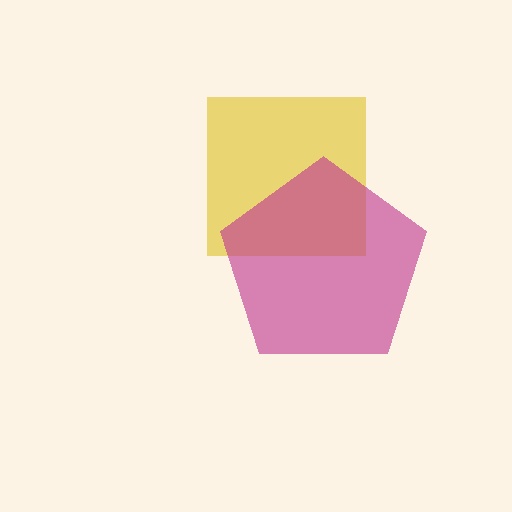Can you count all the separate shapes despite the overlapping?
Yes, there are 2 separate shapes.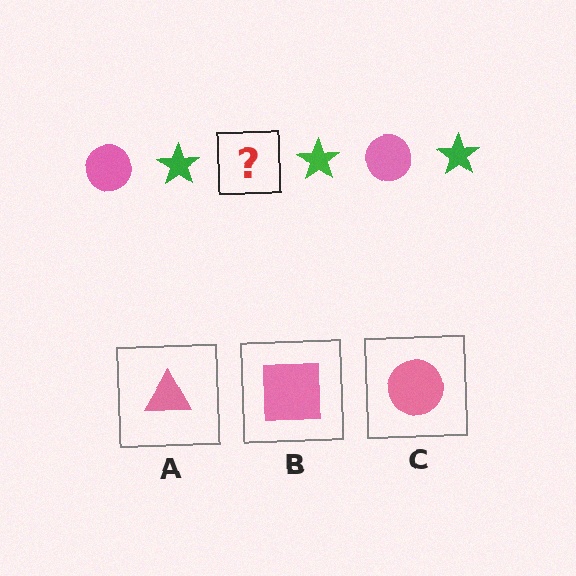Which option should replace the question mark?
Option C.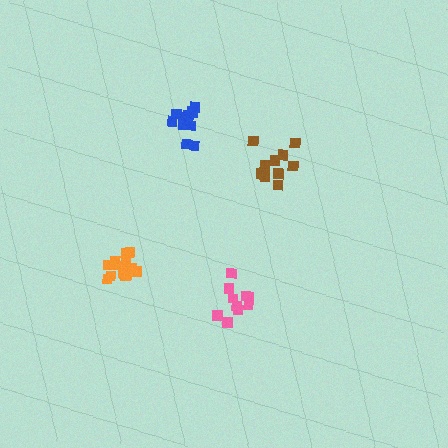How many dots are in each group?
Group 1: 11 dots, Group 2: 10 dots, Group 3: 13 dots, Group 4: 10 dots (44 total).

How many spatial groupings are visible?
There are 4 spatial groupings.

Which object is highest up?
The blue cluster is topmost.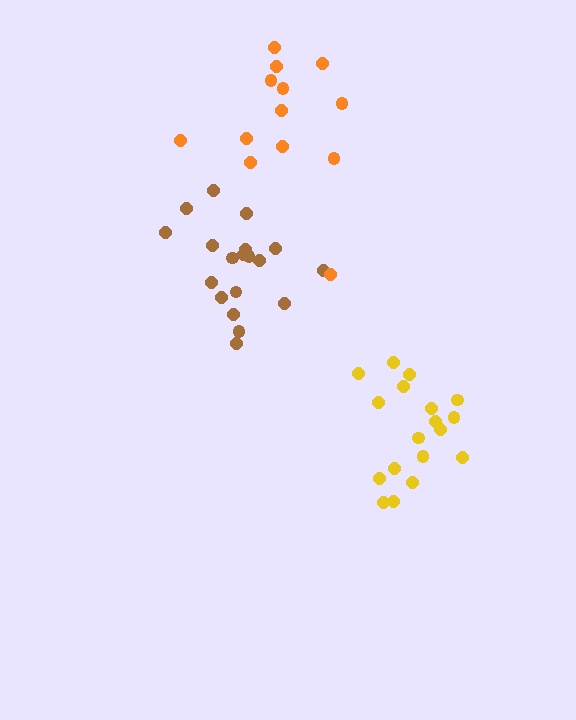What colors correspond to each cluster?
The clusters are colored: yellow, brown, orange.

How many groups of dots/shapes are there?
There are 3 groups.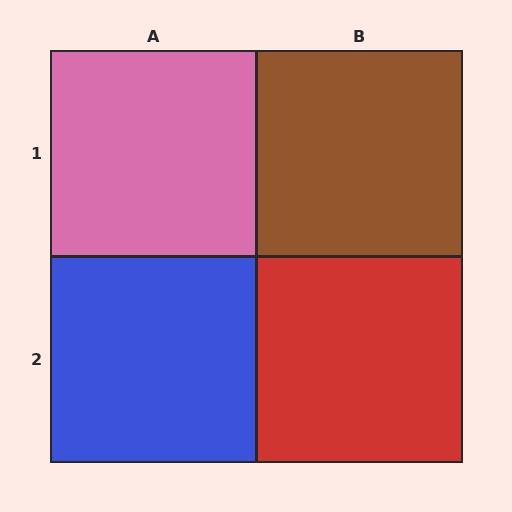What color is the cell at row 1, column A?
Pink.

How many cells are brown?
1 cell is brown.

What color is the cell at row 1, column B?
Brown.